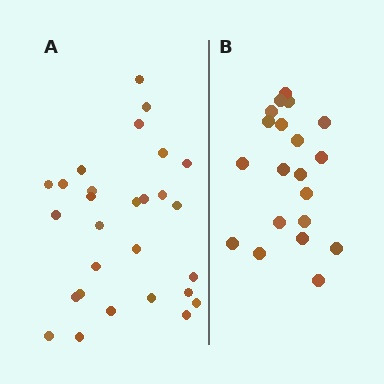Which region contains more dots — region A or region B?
Region A (the left region) has more dots.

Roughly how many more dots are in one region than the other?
Region A has roughly 8 or so more dots than region B.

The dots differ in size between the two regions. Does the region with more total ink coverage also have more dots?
No. Region B has more total ink coverage because its dots are larger, but region A actually contains more individual dots. Total area can be misleading — the number of items is what matters here.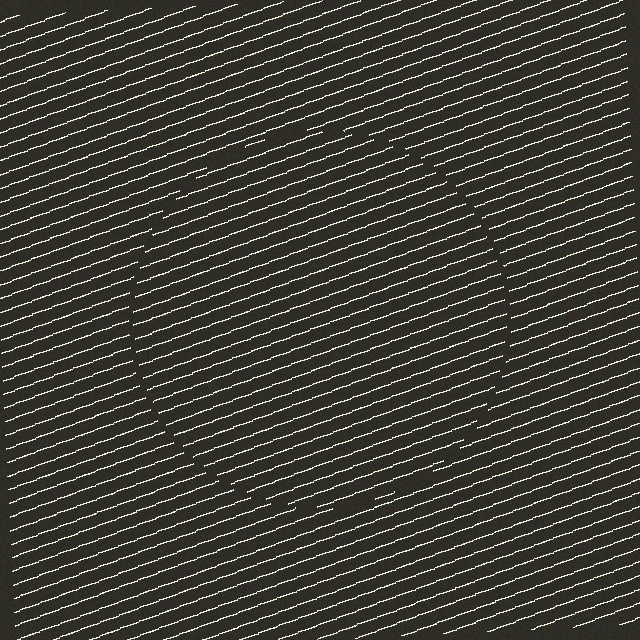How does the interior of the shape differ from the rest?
The interior of the shape contains the same grating, shifted by half a period — the contour is defined by the phase discontinuity where line-ends from the inner and outer gratings abut.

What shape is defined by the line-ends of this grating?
An illusory circle. The interior of the shape contains the same grating, shifted by half a period — the contour is defined by the phase discontinuity where line-ends from the inner and outer gratings abut.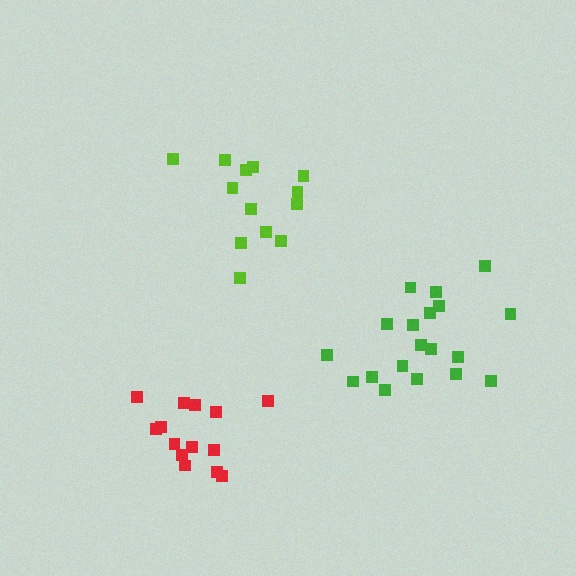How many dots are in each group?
Group 1: 13 dots, Group 2: 19 dots, Group 3: 14 dots (46 total).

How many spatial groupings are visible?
There are 3 spatial groupings.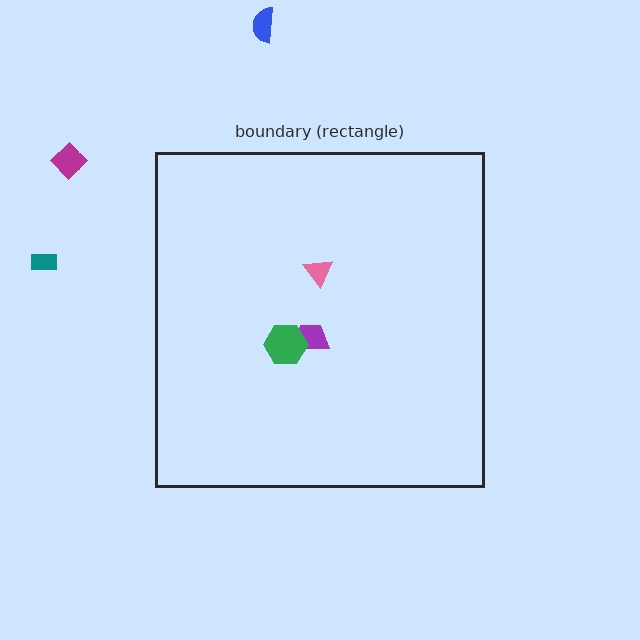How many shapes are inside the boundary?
3 inside, 3 outside.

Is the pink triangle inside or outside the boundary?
Inside.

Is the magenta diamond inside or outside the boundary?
Outside.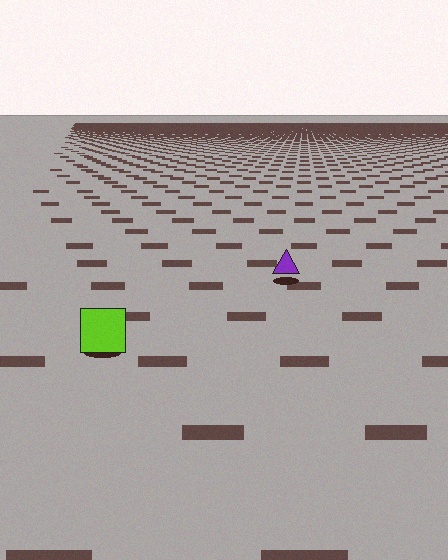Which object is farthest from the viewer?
The purple triangle is farthest from the viewer. It appears smaller and the ground texture around it is denser.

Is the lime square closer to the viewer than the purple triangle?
Yes. The lime square is closer — you can tell from the texture gradient: the ground texture is coarser near it.